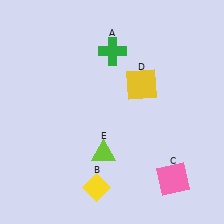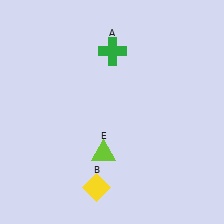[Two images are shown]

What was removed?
The yellow square (D), the pink square (C) were removed in Image 2.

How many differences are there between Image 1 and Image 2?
There are 2 differences between the two images.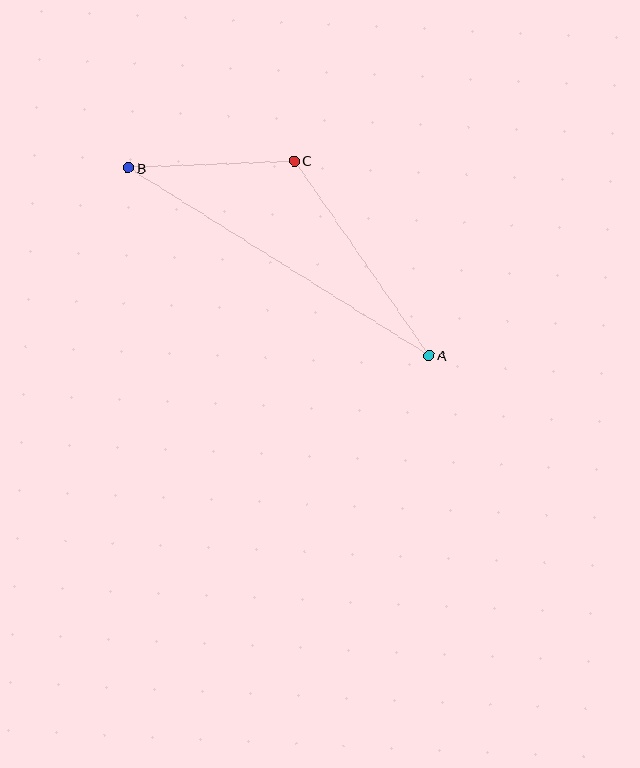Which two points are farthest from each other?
Points A and B are farthest from each other.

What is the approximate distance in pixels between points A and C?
The distance between A and C is approximately 236 pixels.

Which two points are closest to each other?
Points B and C are closest to each other.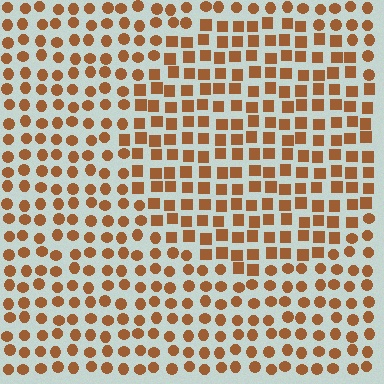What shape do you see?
I see a circle.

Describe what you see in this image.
The image is filled with small brown elements arranged in a uniform grid. A circle-shaped region contains squares, while the surrounding area contains circles. The boundary is defined purely by the change in element shape.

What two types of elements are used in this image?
The image uses squares inside the circle region and circles outside it.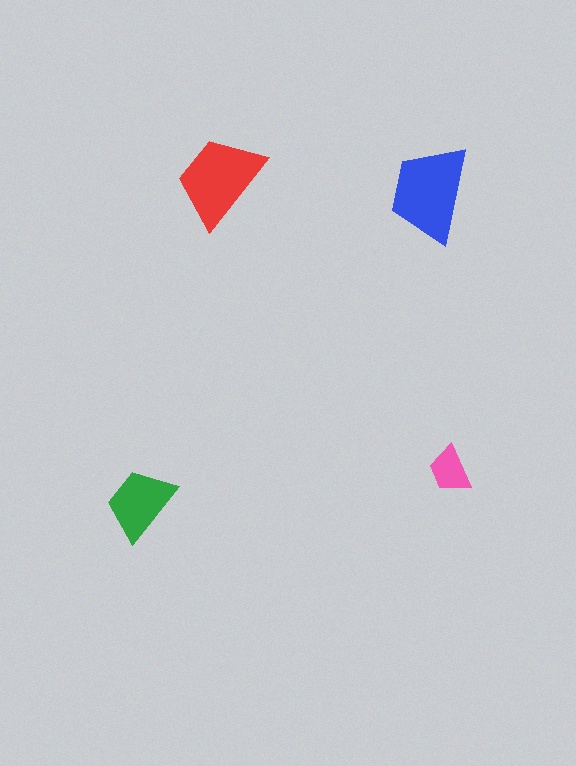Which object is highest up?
The red trapezoid is topmost.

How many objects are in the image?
There are 4 objects in the image.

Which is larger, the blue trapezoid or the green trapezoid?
The blue one.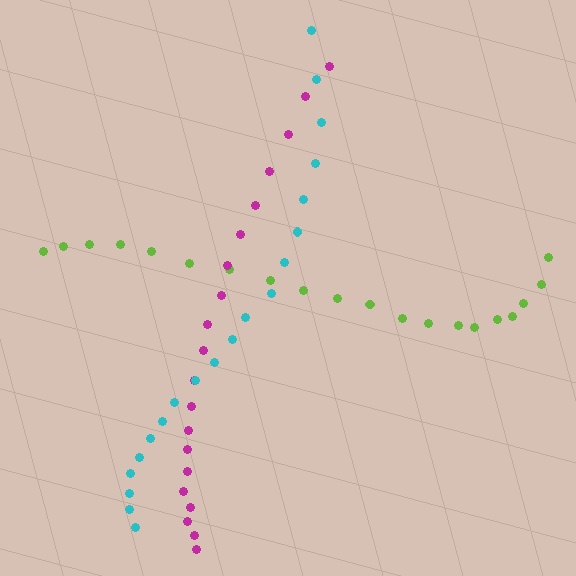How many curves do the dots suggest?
There are 3 distinct paths.